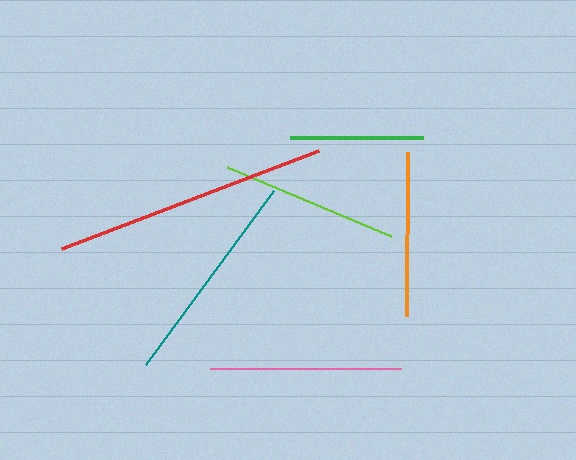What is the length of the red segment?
The red segment is approximately 275 pixels long.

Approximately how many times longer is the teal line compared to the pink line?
The teal line is approximately 1.1 times the length of the pink line.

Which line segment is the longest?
The red line is the longest at approximately 275 pixels.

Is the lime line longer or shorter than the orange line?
The lime line is longer than the orange line.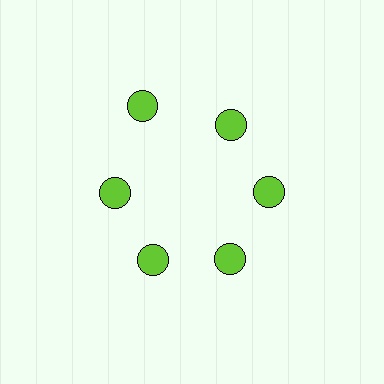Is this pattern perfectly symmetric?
No. The 6 lime circles are arranged in a ring, but one element near the 11 o'clock position is pushed outward from the center, breaking the 6-fold rotational symmetry.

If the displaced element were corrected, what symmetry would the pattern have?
It would have 6-fold rotational symmetry — the pattern would map onto itself every 60 degrees.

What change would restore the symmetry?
The symmetry would be restored by moving it inward, back onto the ring so that all 6 circles sit at equal angles and equal distance from the center.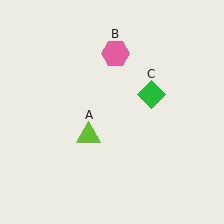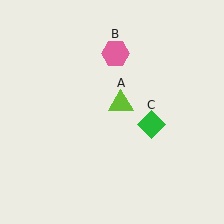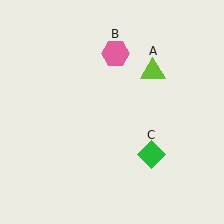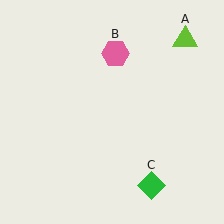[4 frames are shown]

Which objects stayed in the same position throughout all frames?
Pink hexagon (object B) remained stationary.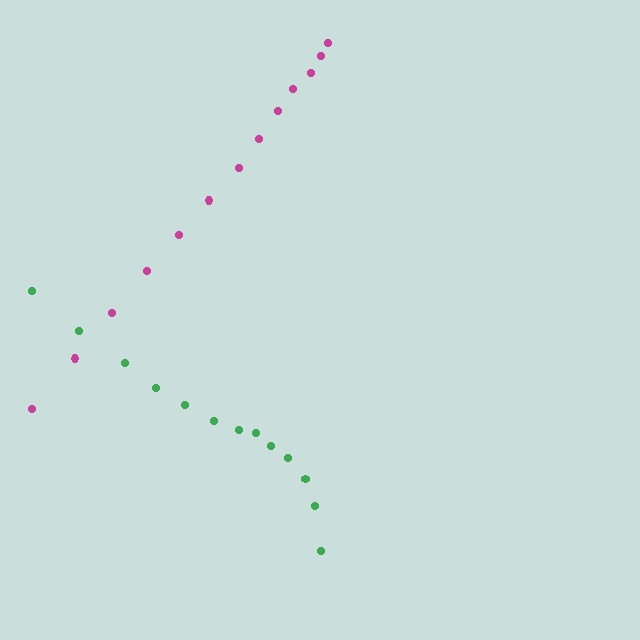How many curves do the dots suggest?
There are 2 distinct paths.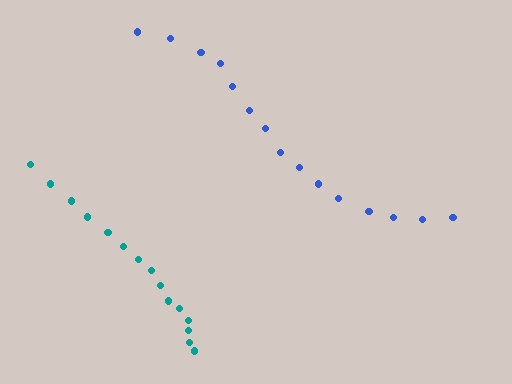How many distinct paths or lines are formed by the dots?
There are 2 distinct paths.